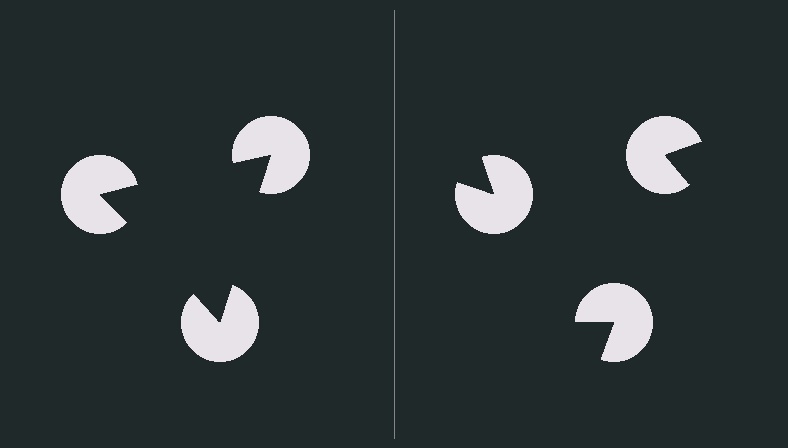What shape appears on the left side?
An illusory triangle.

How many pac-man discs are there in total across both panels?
6 — 3 on each side.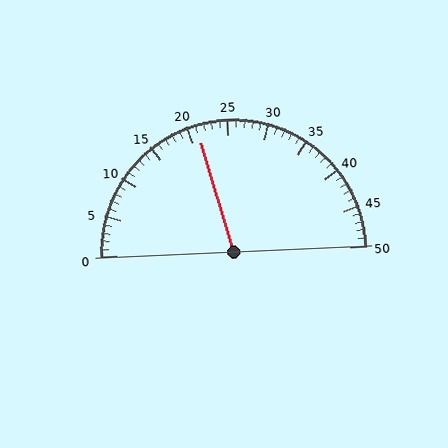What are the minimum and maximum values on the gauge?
The gauge ranges from 0 to 50.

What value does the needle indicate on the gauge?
The needle indicates approximately 21.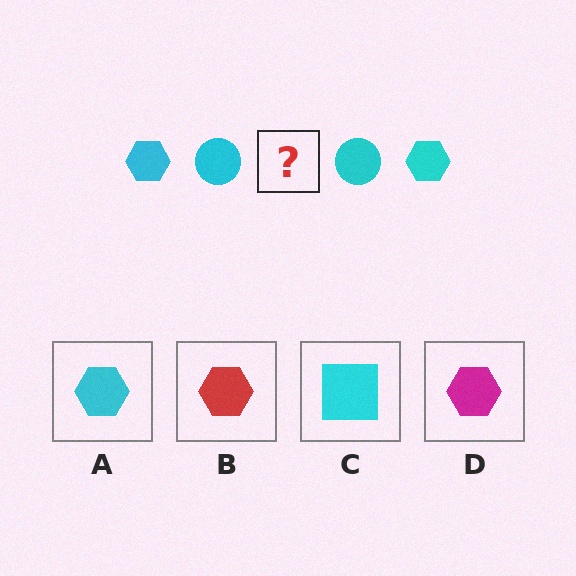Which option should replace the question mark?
Option A.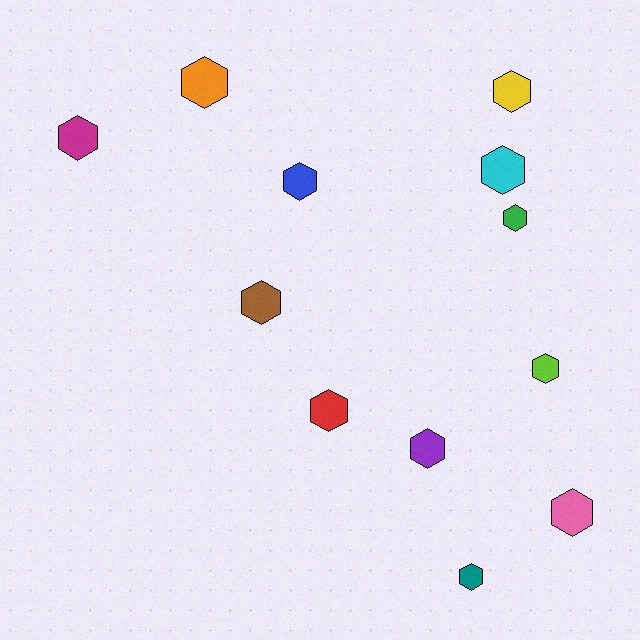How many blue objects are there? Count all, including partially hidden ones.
There is 1 blue object.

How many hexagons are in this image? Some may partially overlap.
There are 12 hexagons.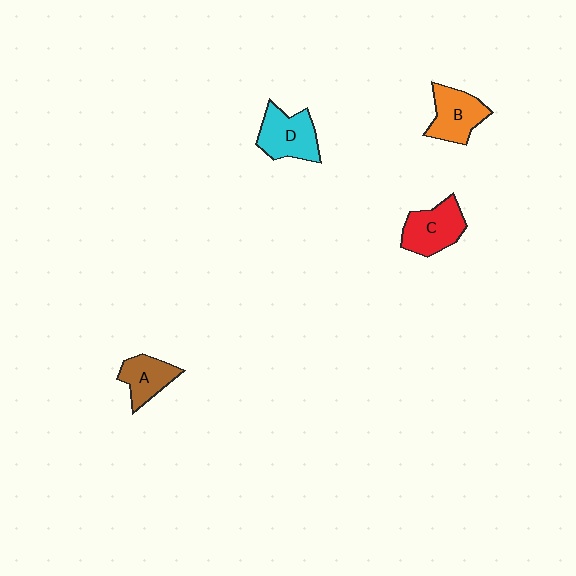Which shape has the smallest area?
Shape A (brown).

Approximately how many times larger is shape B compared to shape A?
Approximately 1.2 times.